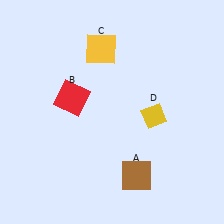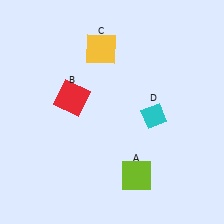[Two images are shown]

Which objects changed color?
A changed from brown to lime. D changed from yellow to cyan.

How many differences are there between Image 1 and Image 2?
There are 2 differences between the two images.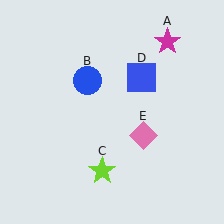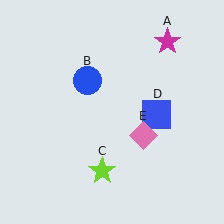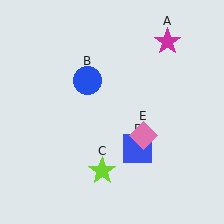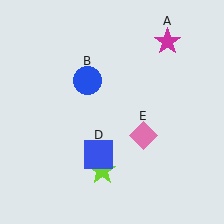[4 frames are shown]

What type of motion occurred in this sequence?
The blue square (object D) rotated clockwise around the center of the scene.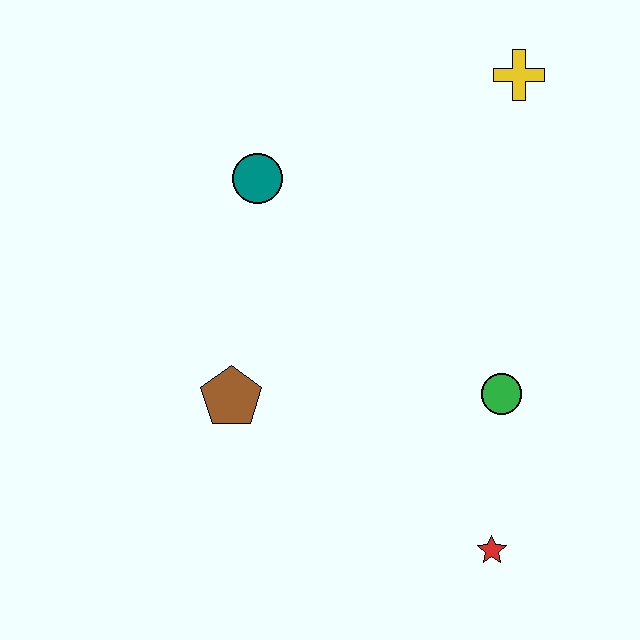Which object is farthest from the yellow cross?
The red star is farthest from the yellow cross.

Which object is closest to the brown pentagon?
The teal circle is closest to the brown pentagon.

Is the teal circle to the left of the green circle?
Yes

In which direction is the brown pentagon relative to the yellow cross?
The brown pentagon is below the yellow cross.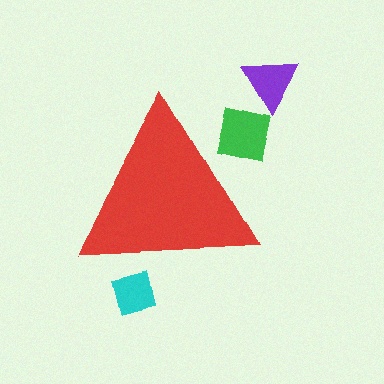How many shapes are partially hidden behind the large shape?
2 shapes are partially hidden.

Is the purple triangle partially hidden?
No, the purple triangle is fully visible.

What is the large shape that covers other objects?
A red triangle.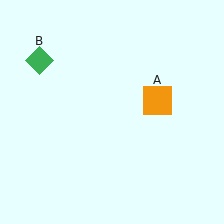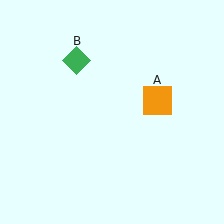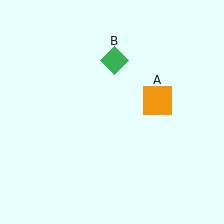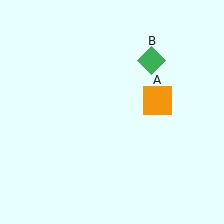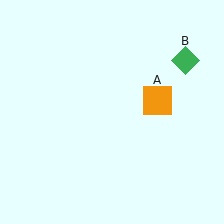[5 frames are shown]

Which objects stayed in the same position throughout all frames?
Orange square (object A) remained stationary.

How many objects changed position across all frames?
1 object changed position: green diamond (object B).